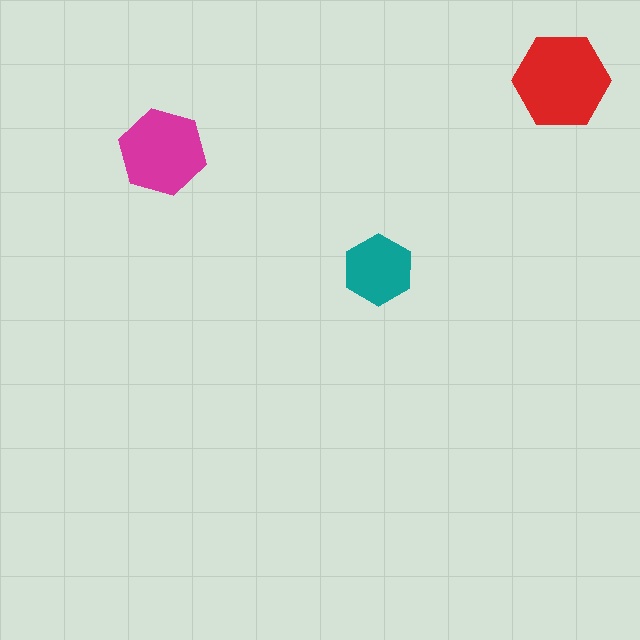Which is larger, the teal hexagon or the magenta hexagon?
The magenta one.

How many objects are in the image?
There are 3 objects in the image.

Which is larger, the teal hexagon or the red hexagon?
The red one.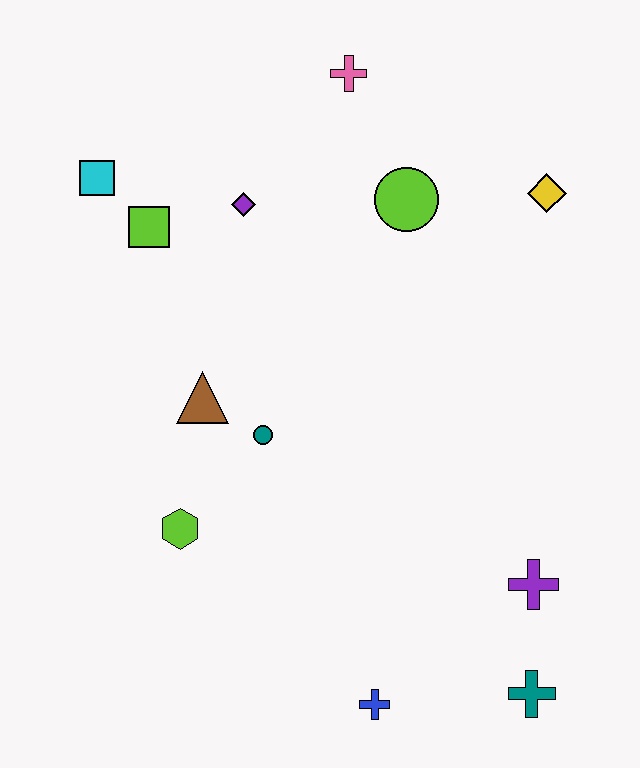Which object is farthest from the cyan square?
The teal cross is farthest from the cyan square.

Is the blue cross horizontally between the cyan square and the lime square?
No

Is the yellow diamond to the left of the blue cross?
No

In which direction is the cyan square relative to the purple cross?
The cyan square is to the left of the purple cross.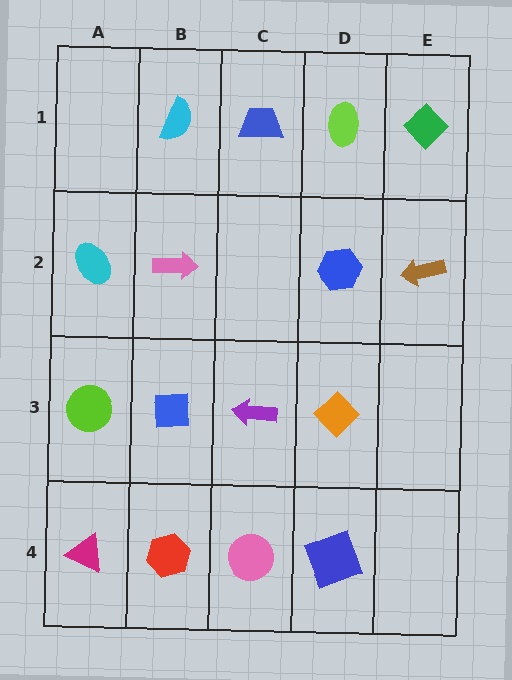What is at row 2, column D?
A blue hexagon.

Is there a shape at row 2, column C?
No, that cell is empty.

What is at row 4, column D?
A blue square.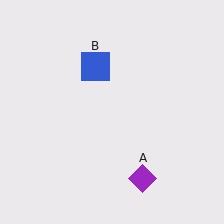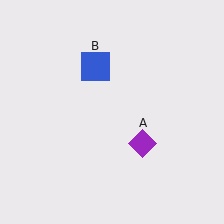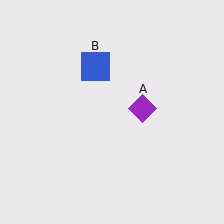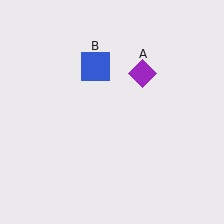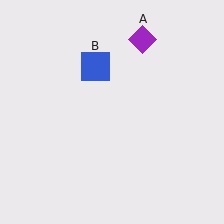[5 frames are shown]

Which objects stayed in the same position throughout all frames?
Blue square (object B) remained stationary.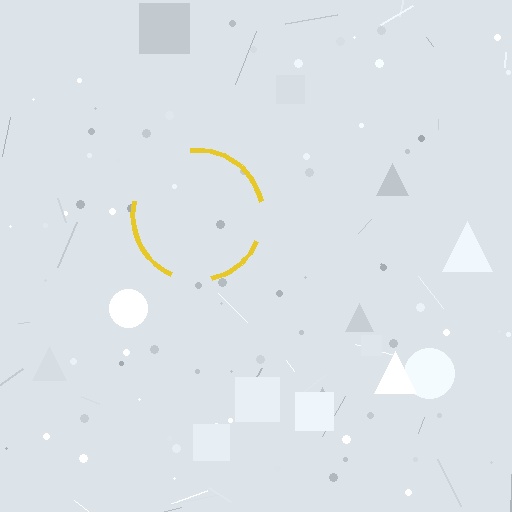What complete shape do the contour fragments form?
The contour fragments form a circle.